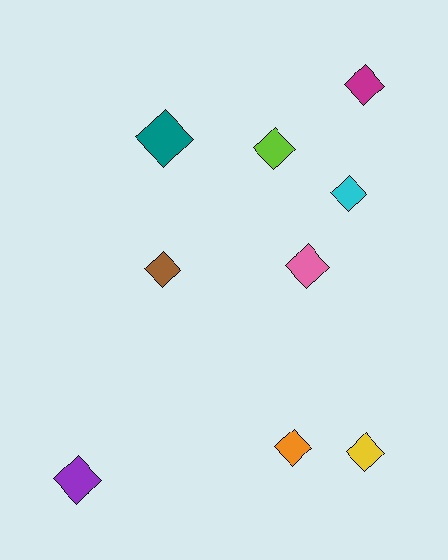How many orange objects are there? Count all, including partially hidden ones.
There is 1 orange object.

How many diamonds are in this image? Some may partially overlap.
There are 9 diamonds.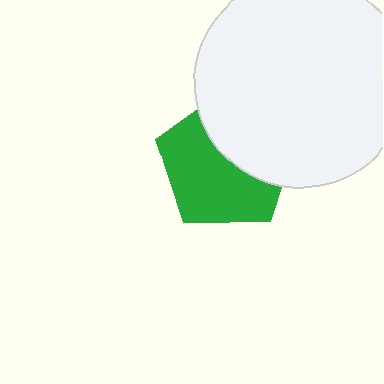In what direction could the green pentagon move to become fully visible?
The green pentagon could move toward the lower-left. That would shift it out from behind the white circle entirely.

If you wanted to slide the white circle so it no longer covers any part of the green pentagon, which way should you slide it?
Slide it toward the upper-right — that is the most direct way to separate the two shapes.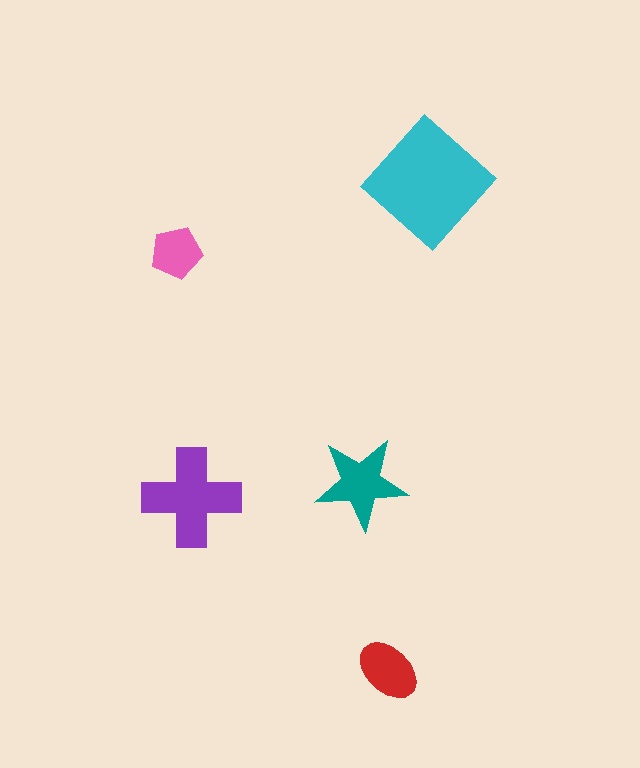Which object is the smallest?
The pink pentagon.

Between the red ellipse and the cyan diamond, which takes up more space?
The cyan diamond.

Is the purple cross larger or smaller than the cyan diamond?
Smaller.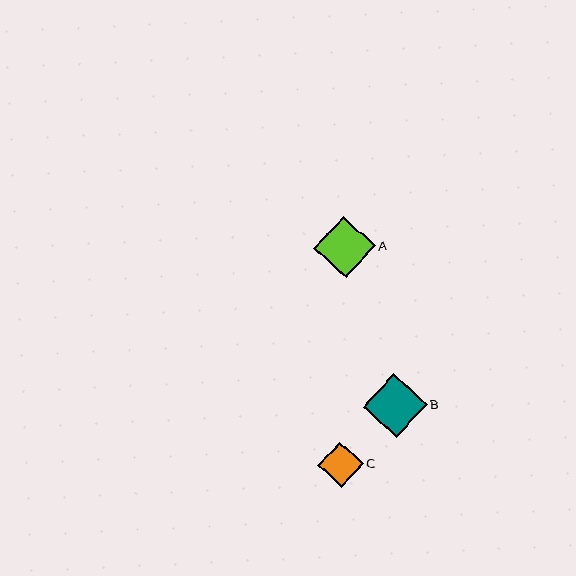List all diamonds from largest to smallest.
From largest to smallest: B, A, C.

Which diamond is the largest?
Diamond B is the largest with a size of approximately 64 pixels.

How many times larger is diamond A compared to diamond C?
Diamond A is approximately 1.3 times the size of diamond C.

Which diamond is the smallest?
Diamond C is the smallest with a size of approximately 46 pixels.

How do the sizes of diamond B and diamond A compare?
Diamond B and diamond A are approximately the same size.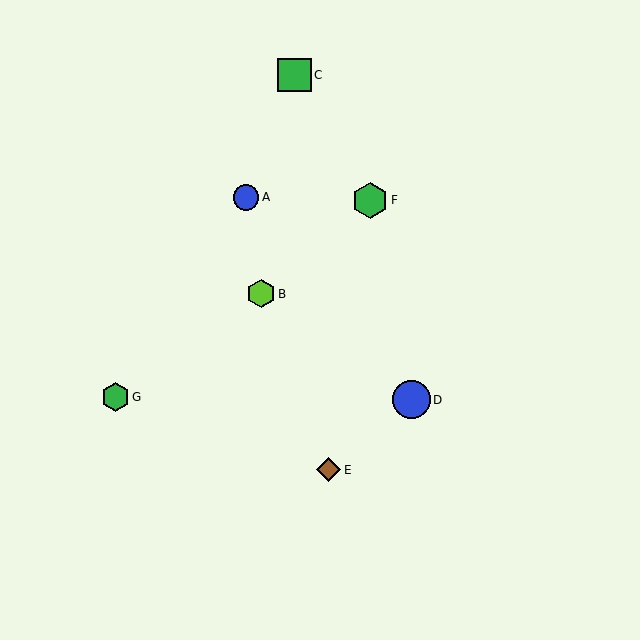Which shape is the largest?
The blue circle (labeled D) is the largest.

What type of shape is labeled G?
Shape G is a green hexagon.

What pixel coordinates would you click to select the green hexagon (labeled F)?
Click at (370, 200) to select the green hexagon F.